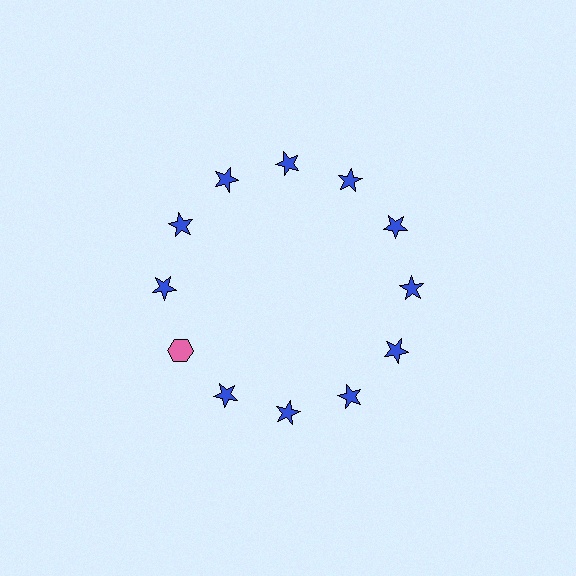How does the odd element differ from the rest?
It differs in both color (pink instead of blue) and shape (hexagon instead of star).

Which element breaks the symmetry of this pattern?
The pink hexagon at roughly the 8 o'clock position breaks the symmetry. All other shapes are blue stars.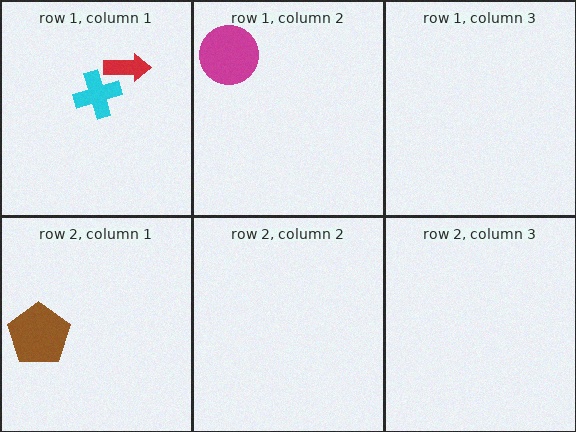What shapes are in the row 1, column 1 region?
The red arrow, the cyan cross.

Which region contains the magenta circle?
The row 1, column 2 region.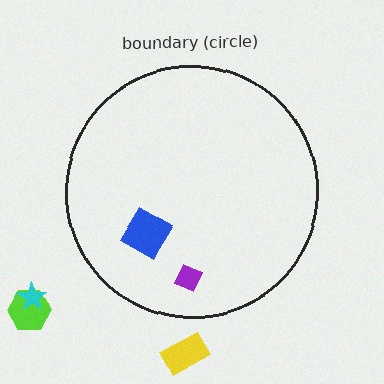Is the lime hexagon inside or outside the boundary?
Outside.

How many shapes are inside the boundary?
2 inside, 3 outside.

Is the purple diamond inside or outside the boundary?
Inside.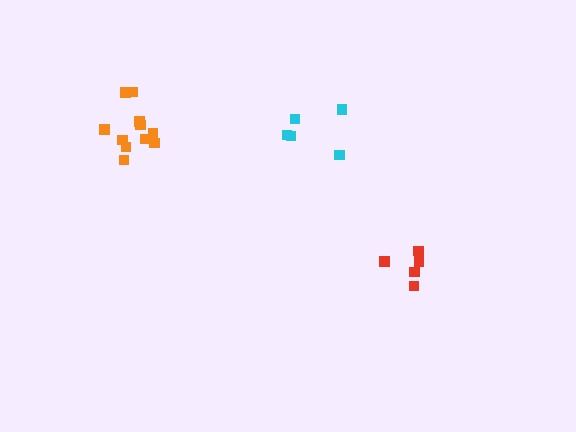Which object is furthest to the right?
The red cluster is rightmost.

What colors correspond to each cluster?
The clusters are colored: red, orange, cyan.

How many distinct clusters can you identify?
There are 3 distinct clusters.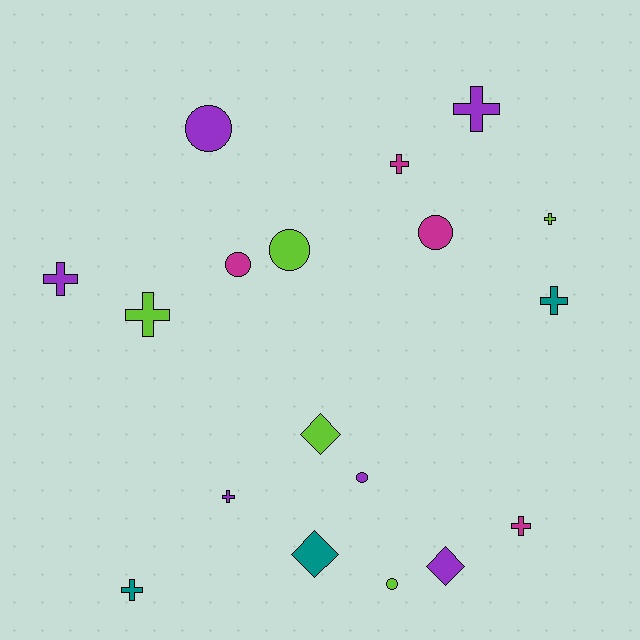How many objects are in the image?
There are 18 objects.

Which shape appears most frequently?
Cross, with 9 objects.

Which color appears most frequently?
Purple, with 6 objects.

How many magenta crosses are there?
There are 2 magenta crosses.